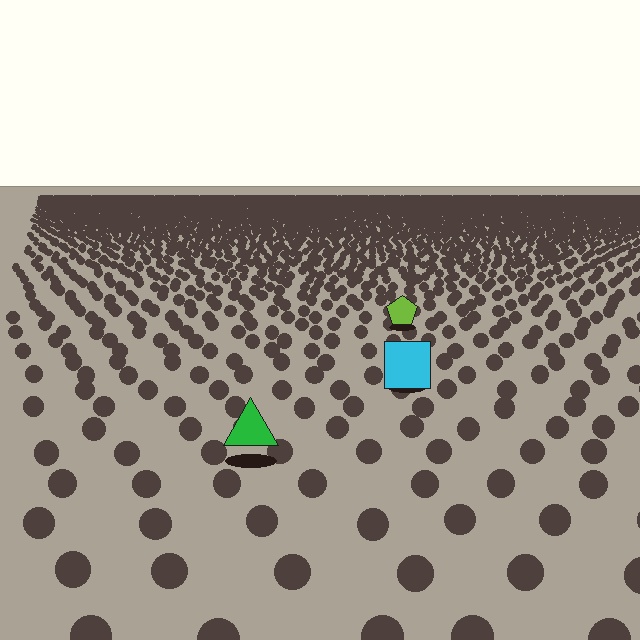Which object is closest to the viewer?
The green triangle is closest. The texture marks near it are larger and more spread out.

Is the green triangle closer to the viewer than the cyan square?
Yes. The green triangle is closer — you can tell from the texture gradient: the ground texture is coarser near it.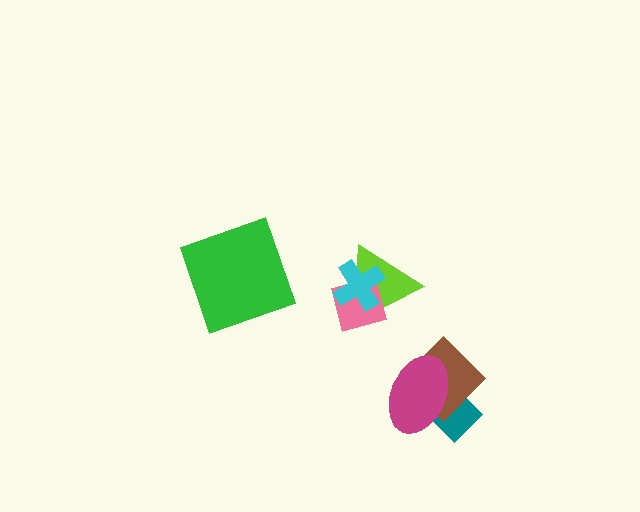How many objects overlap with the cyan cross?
2 objects overlap with the cyan cross.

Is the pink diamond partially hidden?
Yes, it is partially covered by another shape.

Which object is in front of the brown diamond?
The magenta ellipse is in front of the brown diamond.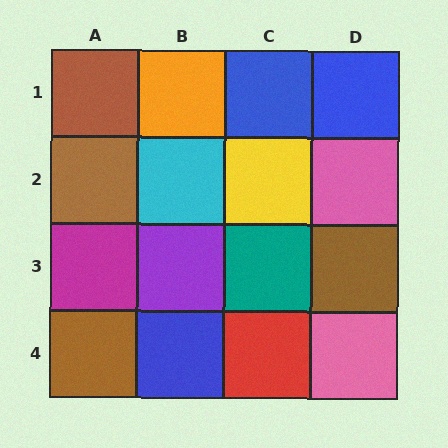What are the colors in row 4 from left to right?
Brown, blue, red, pink.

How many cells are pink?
2 cells are pink.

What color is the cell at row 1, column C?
Blue.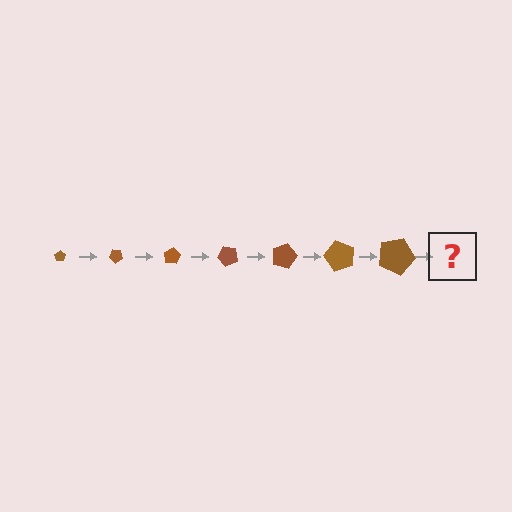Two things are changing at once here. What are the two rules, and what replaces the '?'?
The two rules are that the pentagon grows larger each step and it rotates 40 degrees each step. The '?' should be a pentagon, larger than the previous one and rotated 280 degrees from the start.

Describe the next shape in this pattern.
It should be a pentagon, larger than the previous one and rotated 280 degrees from the start.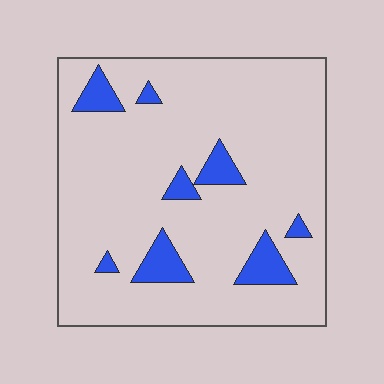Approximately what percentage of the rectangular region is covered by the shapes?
Approximately 10%.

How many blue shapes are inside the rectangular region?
8.